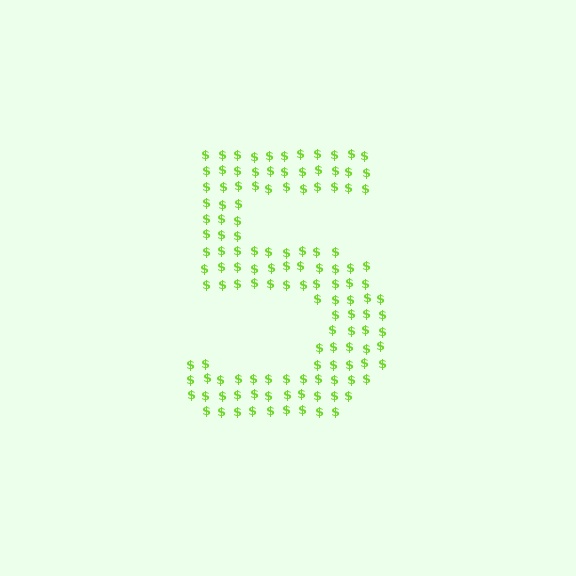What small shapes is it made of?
It is made of small dollar signs.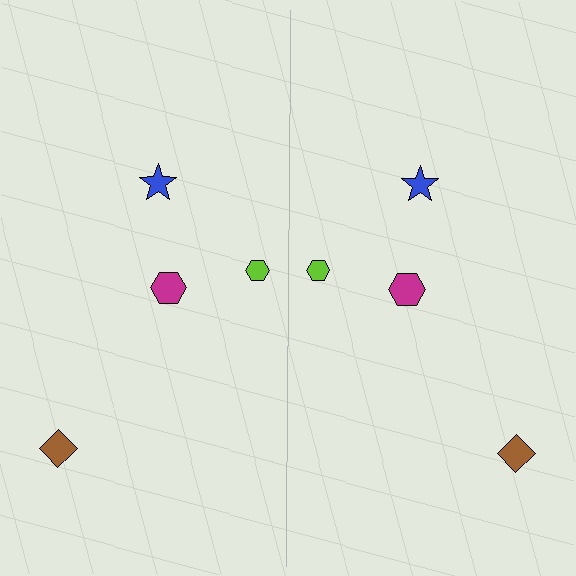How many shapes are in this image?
There are 8 shapes in this image.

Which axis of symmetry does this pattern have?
The pattern has a vertical axis of symmetry running through the center of the image.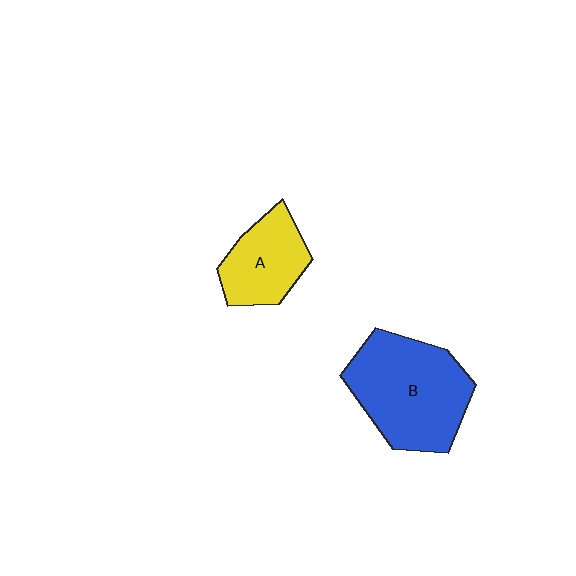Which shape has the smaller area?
Shape A (yellow).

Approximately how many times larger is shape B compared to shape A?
Approximately 1.8 times.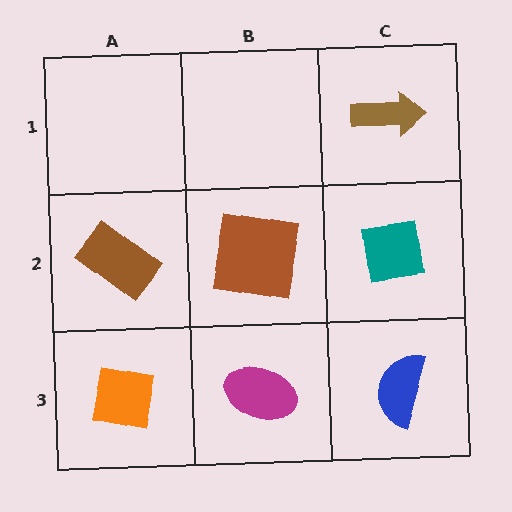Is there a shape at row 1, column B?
No, that cell is empty.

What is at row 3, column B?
A magenta ellipse.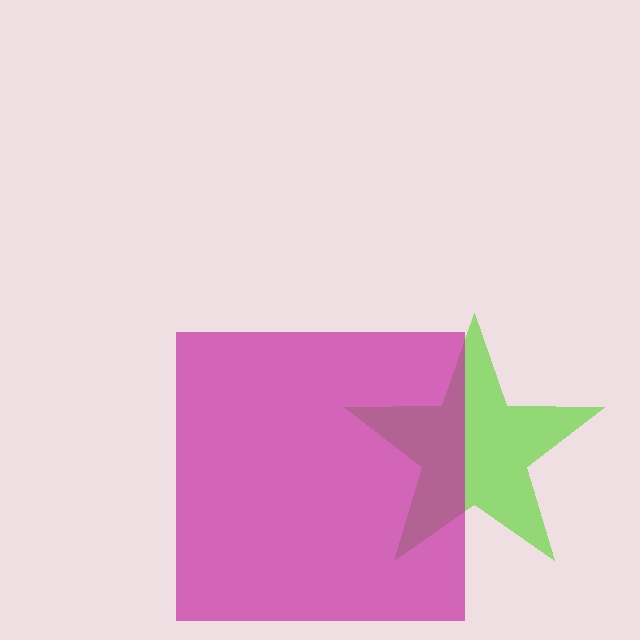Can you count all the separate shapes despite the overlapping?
Yes, there are 2 separate shapes.